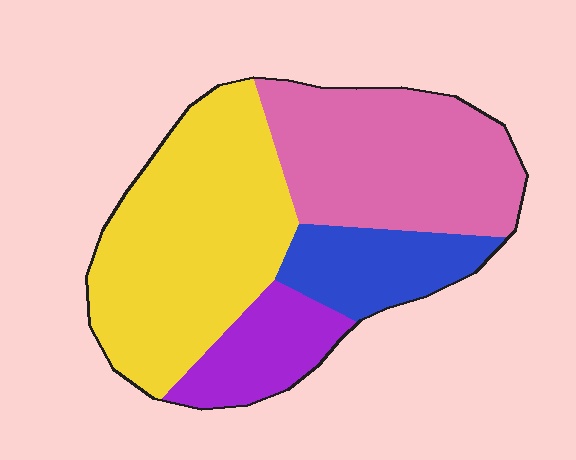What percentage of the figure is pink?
Pink covers 32% of the figure.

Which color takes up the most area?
Yellow, at roughly 40%.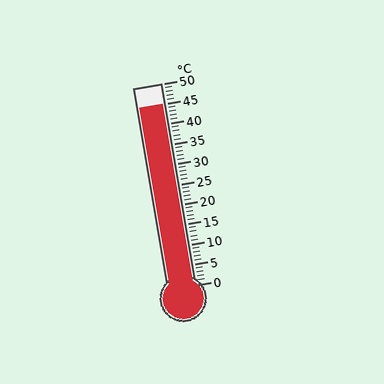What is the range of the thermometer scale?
The thermometer scale ranges from 0°C to 50°C.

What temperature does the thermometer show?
The thermometer shows approximately 45°C.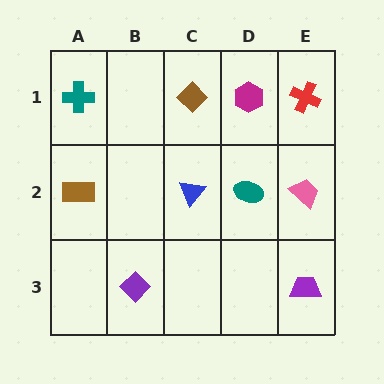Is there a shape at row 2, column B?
No, that cell is empty.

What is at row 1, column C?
A brown diamond.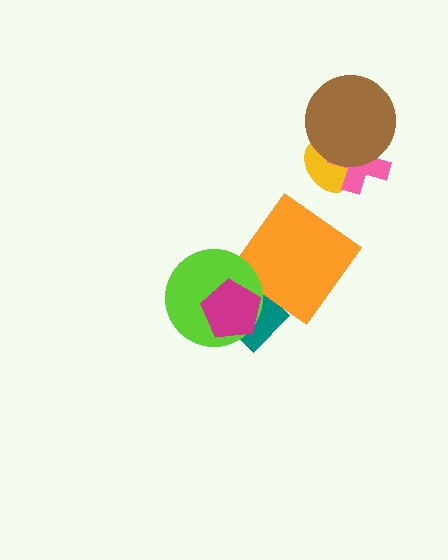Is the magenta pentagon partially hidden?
No, no other shape covers it.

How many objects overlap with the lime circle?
2 objects overlap with the lime circle.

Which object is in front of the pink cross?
The brown circle is in front of the pink cross.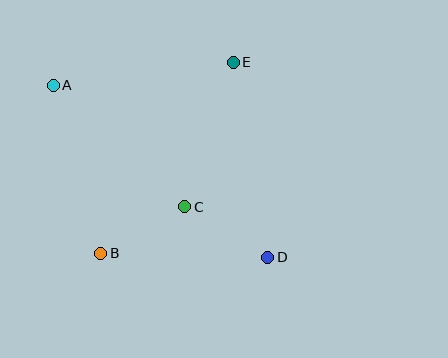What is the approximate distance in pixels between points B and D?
The distance between B and D is approximately 167 pixels.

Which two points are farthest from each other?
Points A and D are farthest from each other.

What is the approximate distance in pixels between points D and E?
The distance between D and E is approximately 198 pixels.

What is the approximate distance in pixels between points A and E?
The distance between A and E is approximately 182 pixels.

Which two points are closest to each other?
Points B and C are closest to each other.